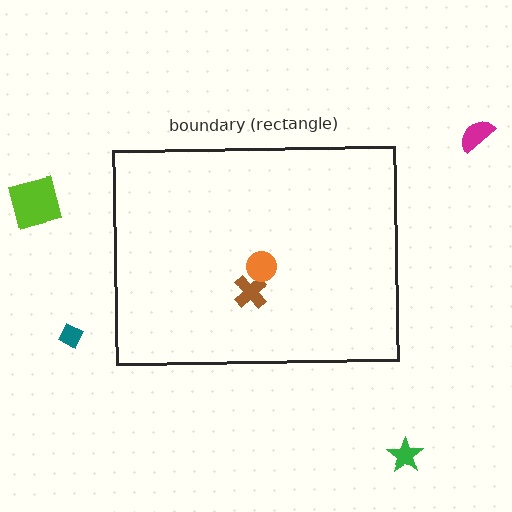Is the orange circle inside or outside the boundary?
Inside.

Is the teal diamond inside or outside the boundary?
Outside.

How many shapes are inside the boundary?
2 inside, 4 outside.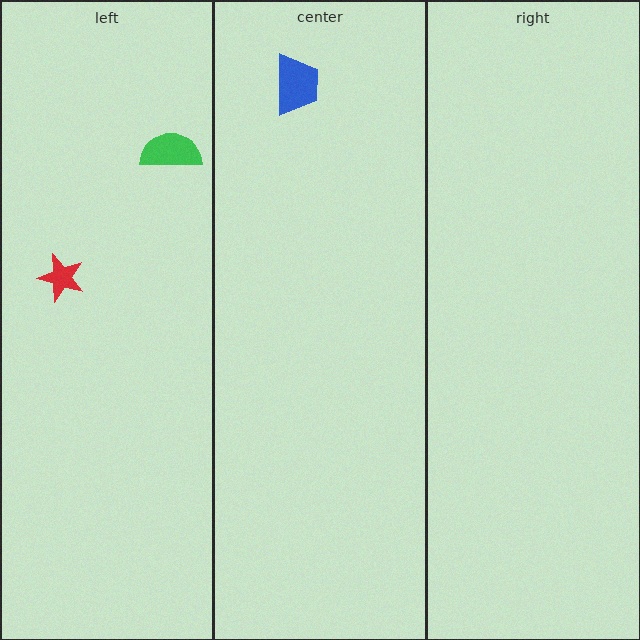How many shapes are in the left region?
2.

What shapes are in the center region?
The blue trapezoid.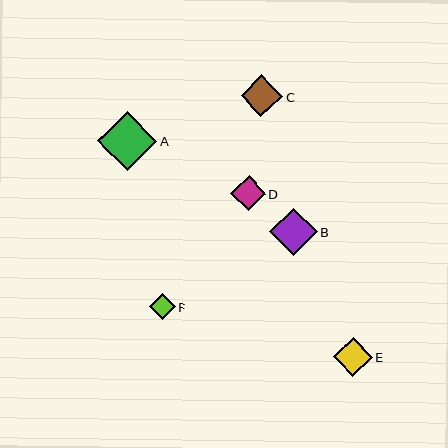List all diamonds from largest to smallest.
From largest to smallest: A, B, C, E, D, F.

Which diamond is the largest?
Diamond A is the largest with a size of approximately 59 pixels.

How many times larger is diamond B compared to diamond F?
Diamond B is approximately 1.8 times the size of diamond F.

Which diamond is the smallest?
Diamond F is the smallest with a size of approximately 26 pixels.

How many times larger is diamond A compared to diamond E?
Diamond A is approximately 1.5 times the size of diamond E.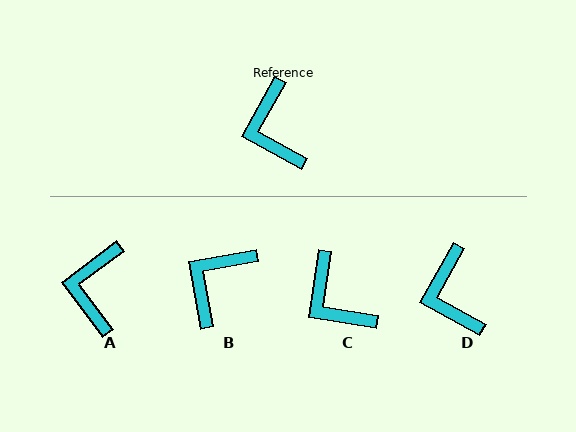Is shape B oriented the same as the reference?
No, it is off by about 51 degrees.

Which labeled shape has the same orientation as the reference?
D.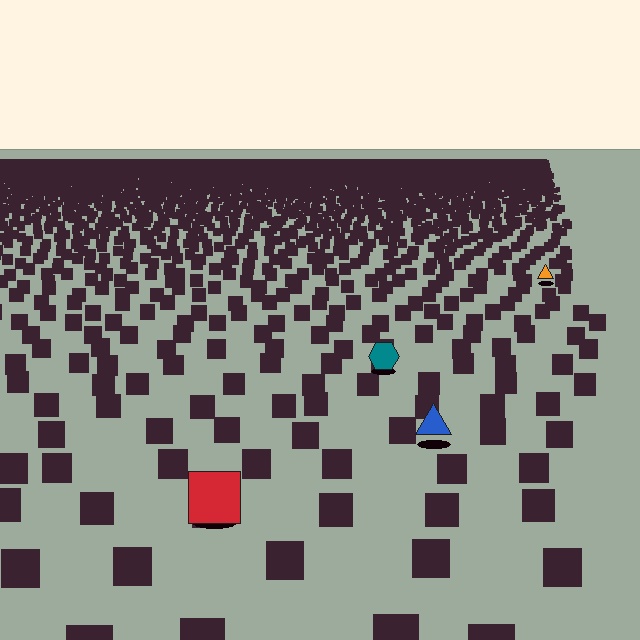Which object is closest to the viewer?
The red square is closest. The texture marks near it are larger and more spread out.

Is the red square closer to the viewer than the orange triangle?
Yes. The red square is closer — you can tell from the texture gradient: the ground texture is coarser near it.